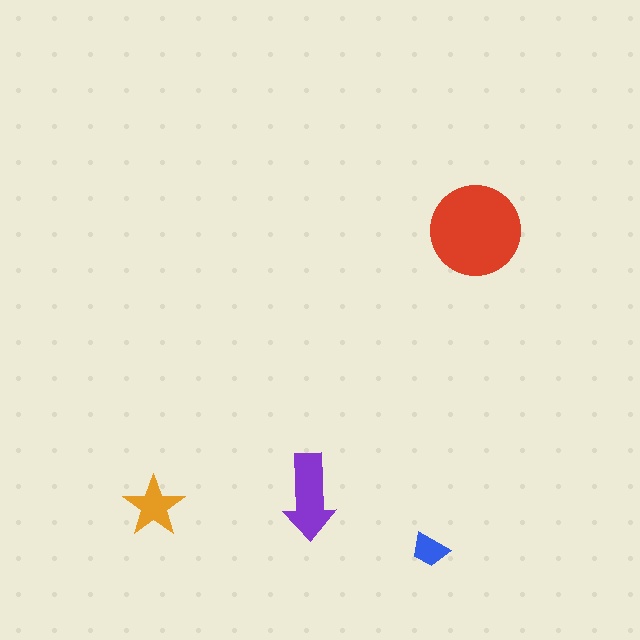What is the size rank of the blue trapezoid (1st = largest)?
4th.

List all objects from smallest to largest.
The blue trapezoid, the orange star, the purple arrow, the red circle.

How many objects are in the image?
There are 4 objects in the image.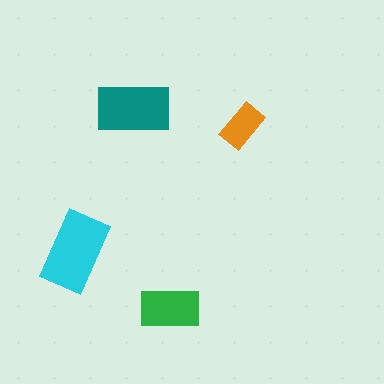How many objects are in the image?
There are 4 objects in the image.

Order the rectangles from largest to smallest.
the cyan one, the teal one, the green one, the orange one.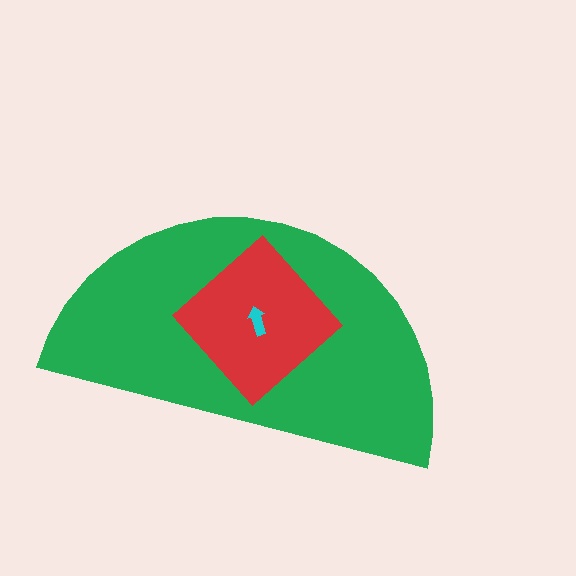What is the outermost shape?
The green semicircle.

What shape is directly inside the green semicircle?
The red diamond.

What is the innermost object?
The cyan arrow.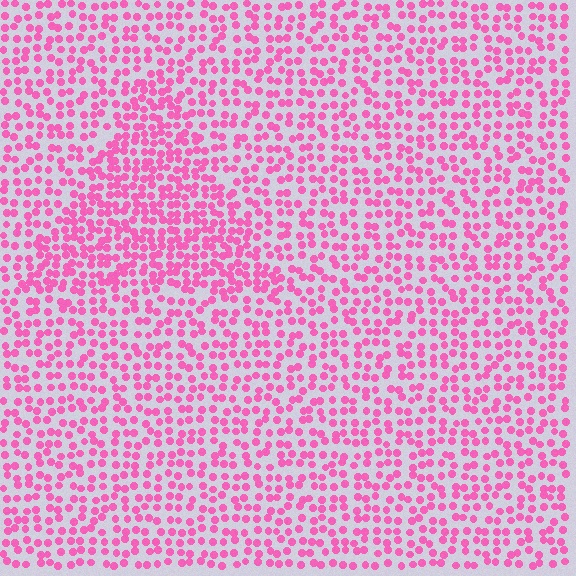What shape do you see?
I see a triangle.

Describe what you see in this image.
The image contains small pink elements arranged at two different densities. A triangle-shaped region is visible where the elements are more densely packed than the surrounding area.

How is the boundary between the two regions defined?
The boundary is defined by a change in element density (approximately 1.6x ratio). All elements are the same color, size, and shape.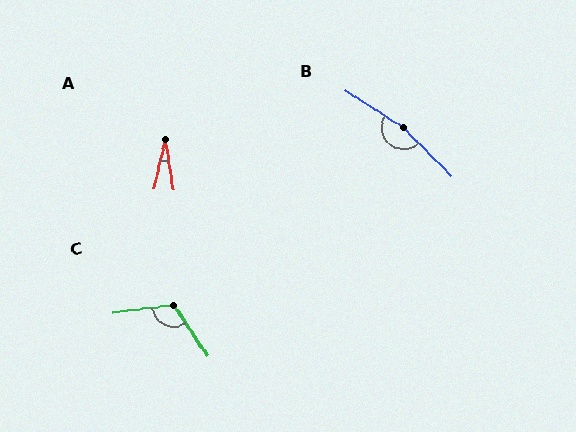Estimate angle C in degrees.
Approximately 117 degrees.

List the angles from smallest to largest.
A (22°), C (117°), B (167°).